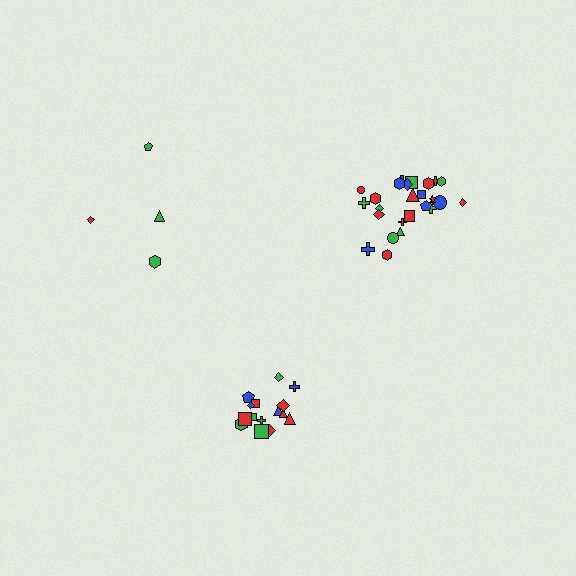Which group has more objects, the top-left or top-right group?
The top-right group.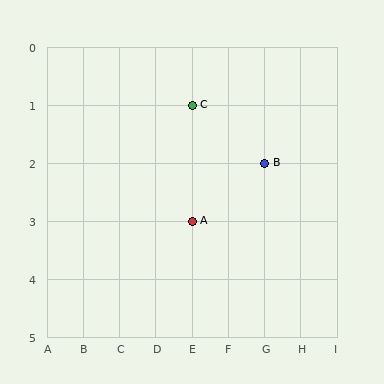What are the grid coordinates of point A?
Point A is at grid coordinates (E, 3).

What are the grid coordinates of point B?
Point B is at grid coordinates (G, 2).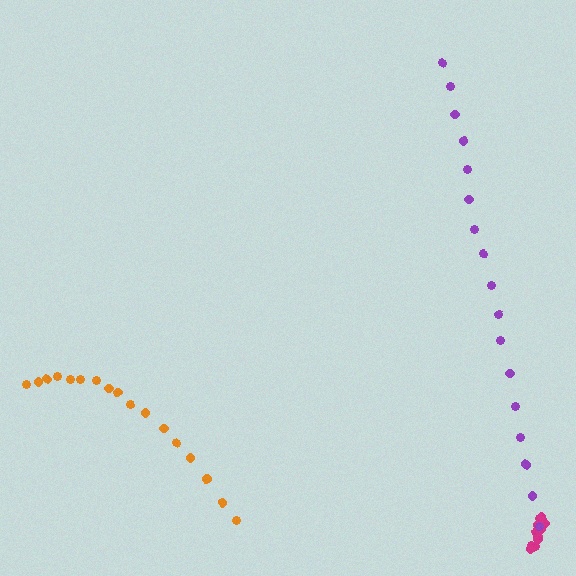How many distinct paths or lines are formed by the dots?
There are 3 distinct paths.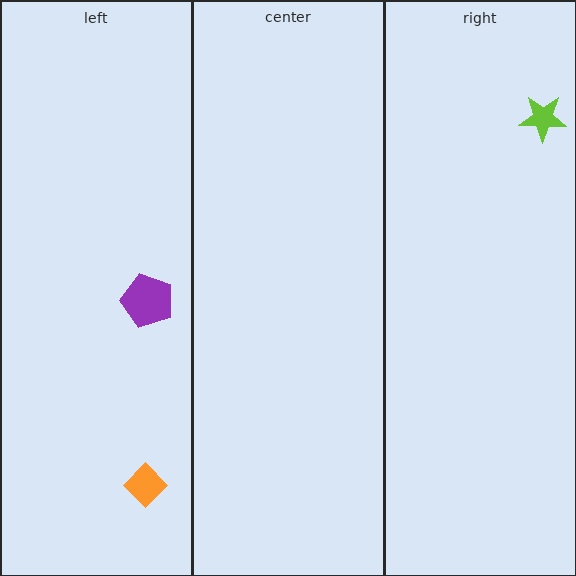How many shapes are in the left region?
2.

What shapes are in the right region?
The lime star.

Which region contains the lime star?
The right region.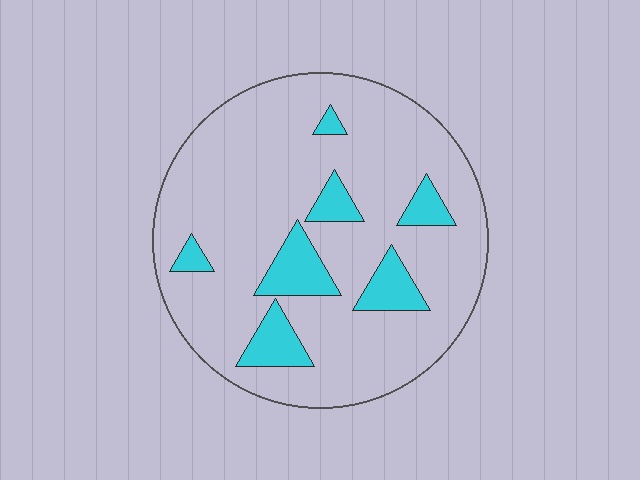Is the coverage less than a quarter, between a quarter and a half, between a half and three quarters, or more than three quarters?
Less than a quarter.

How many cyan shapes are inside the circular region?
7.